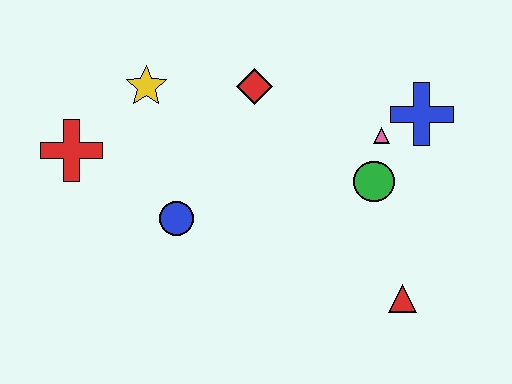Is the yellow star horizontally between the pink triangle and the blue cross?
No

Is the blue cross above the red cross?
Yes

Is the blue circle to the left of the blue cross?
Yes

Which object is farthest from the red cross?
The red triangle is farthest from the red cross.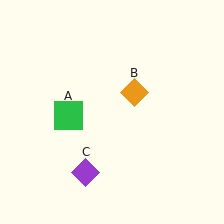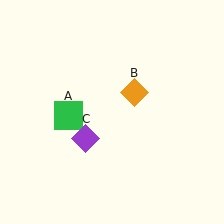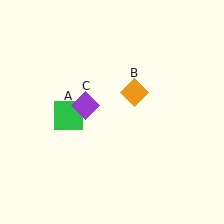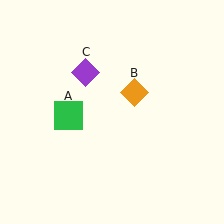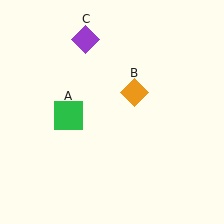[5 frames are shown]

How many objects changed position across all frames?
1 object changed position: purple diamond (object C).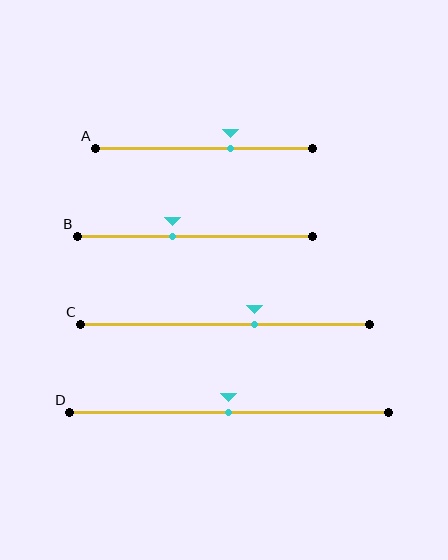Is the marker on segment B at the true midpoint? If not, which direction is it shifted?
No, the marker on segment B is shifted to the left by about 10% of the segment length.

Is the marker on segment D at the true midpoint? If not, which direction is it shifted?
Yes, the marker on segment D is at the true midpoint.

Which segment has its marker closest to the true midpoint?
Segment D has its marker closest to the true midpoint.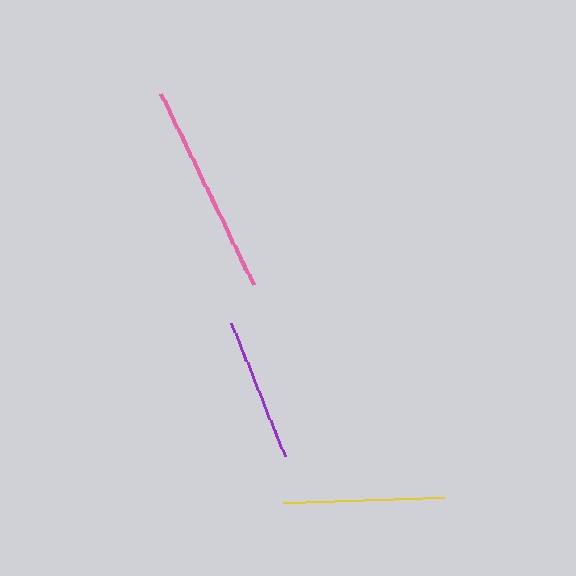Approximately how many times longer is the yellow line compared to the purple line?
The yellow line is approximately 1.1 times the length of the purple line.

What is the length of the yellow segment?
The yellow segment is approximately 161 pixels long.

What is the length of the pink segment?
The pink segment is approximately 212 pixels long.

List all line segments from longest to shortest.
From longest to shortest: pink, yellow, purple.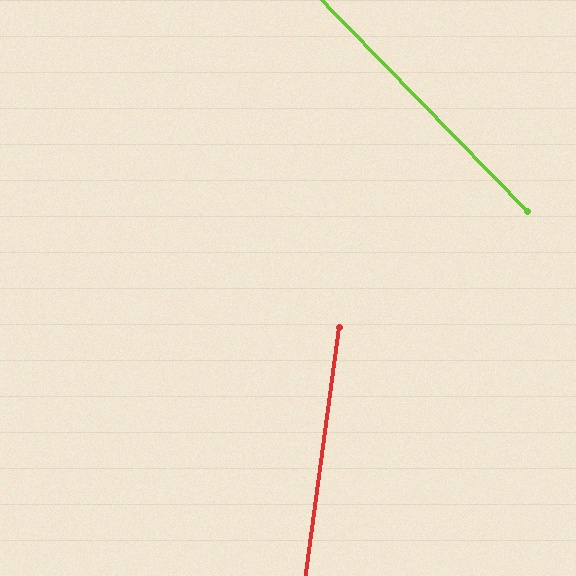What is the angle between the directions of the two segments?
Approximately 52 degrees.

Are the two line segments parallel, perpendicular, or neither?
Neither parallel nor perpendicular — they differ by about 52°.